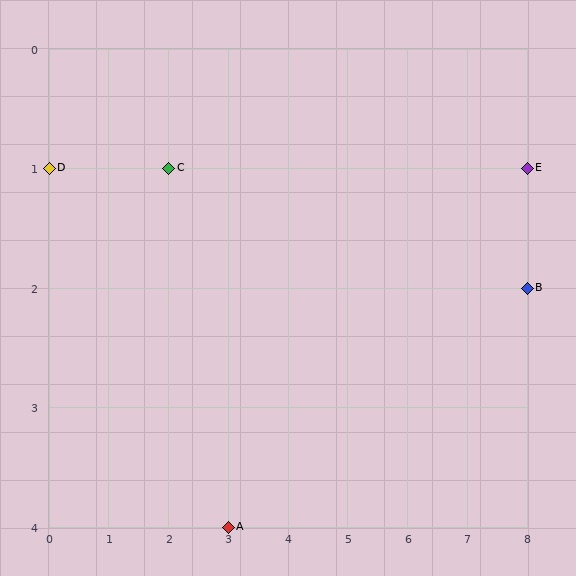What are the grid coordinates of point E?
Point E is at grid coordinates (8, 1).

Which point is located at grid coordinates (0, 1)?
Point D is at (0, 1).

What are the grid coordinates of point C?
Point C is at grid coordinates (2, 1).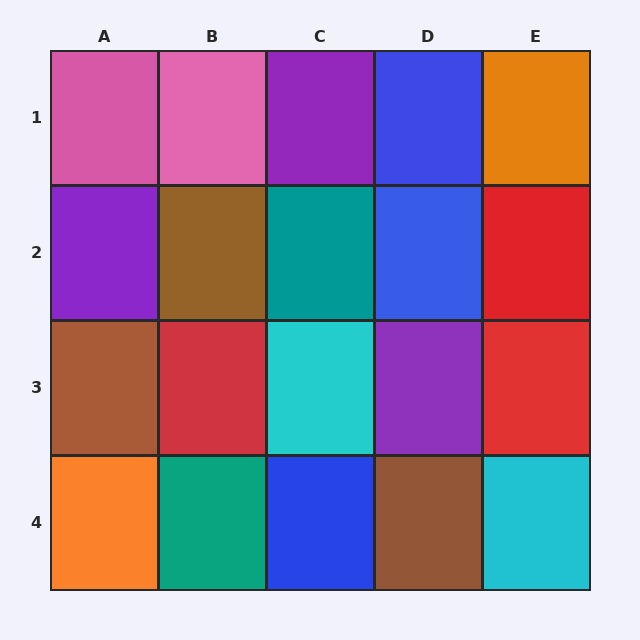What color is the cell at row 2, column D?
Blue.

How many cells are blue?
3 cells are blue.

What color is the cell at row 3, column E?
Red.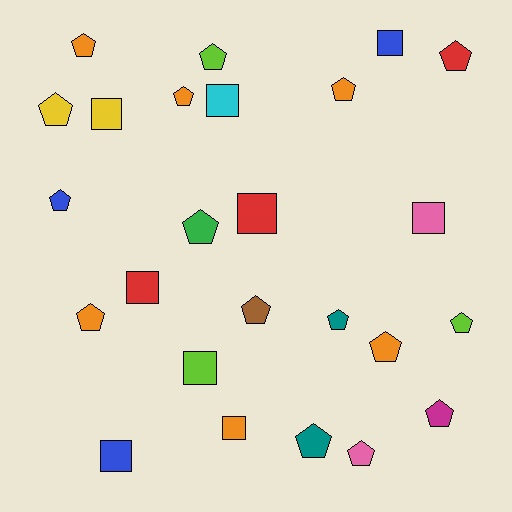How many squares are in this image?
There are 9 squares.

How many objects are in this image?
There are 25 objects.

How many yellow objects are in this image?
There are 2 yellow objects.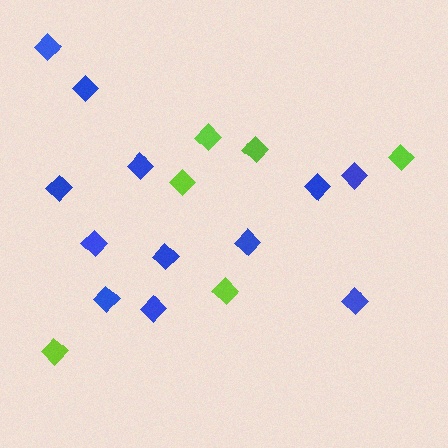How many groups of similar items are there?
There are 2 groups: one group of lime diamonds (6) and one group of blue diamonds (12).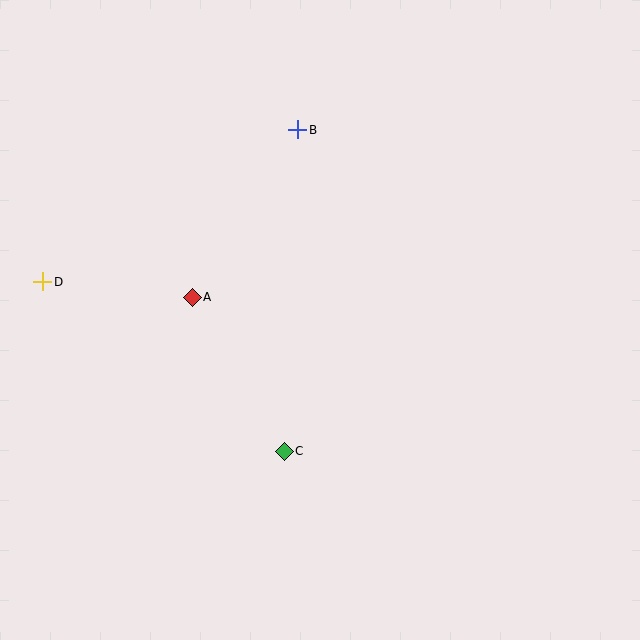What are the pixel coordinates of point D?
Point D is at (43, 282).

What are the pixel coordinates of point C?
Point C is at (284, 451).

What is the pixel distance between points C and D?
The distance between C and D is 295 pixels.